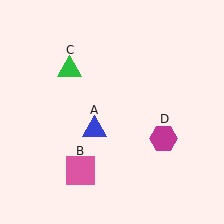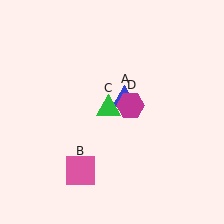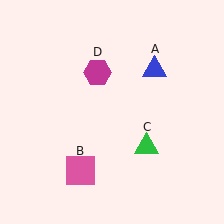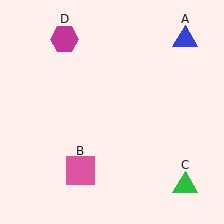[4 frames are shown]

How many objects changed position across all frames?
3 objects changed position: blue triangle (object A), green triangle (object C), magenta hexagon (object D).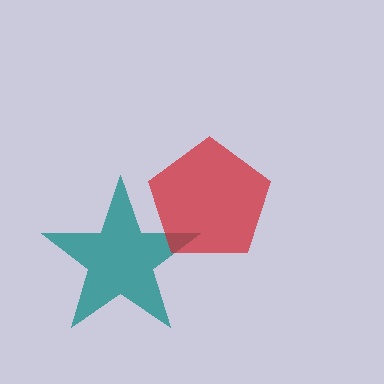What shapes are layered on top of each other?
The layered shapes are: a teal star, a red pentagon.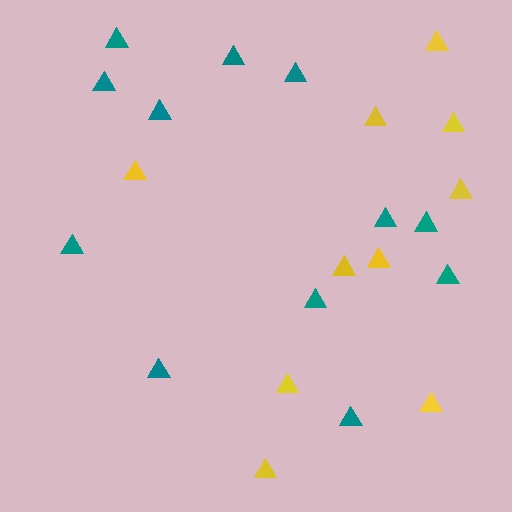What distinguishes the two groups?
There are 2 groups: one group of teal triangles (12) and one group of yellow triangles (10).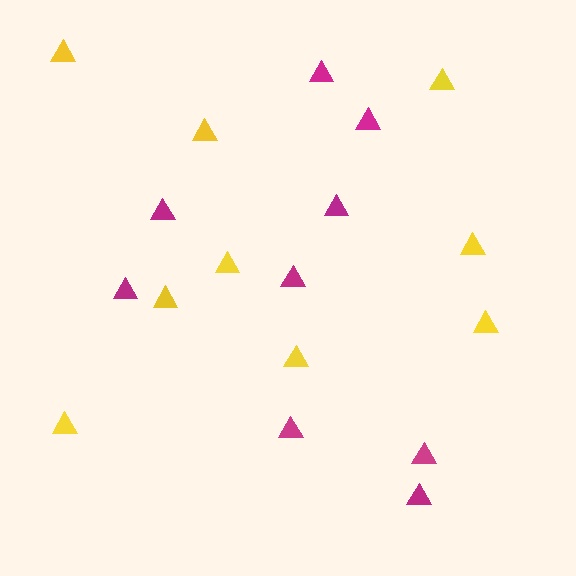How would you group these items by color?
There are 2 groups: one group of yellow triangles (9) and one group of magenta triangles (9).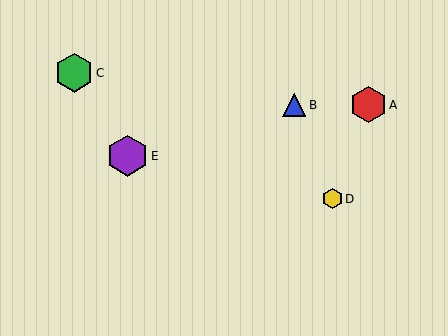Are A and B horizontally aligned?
Yes, both are at y≈105.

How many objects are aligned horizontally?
2 objects (A, B) are aligned horizontally.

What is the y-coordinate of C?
Object C is at y≈73.